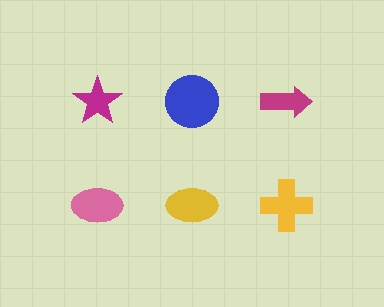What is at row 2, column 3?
A yellow cross.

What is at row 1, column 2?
A blue circle.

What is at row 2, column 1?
A pink ellipse.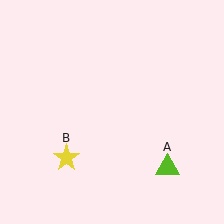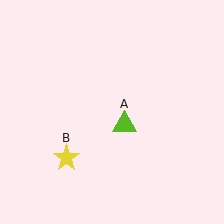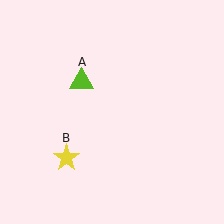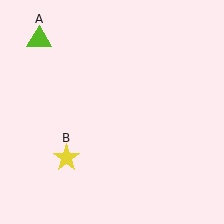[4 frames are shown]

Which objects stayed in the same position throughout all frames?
Yellow star (object B) remained stationary.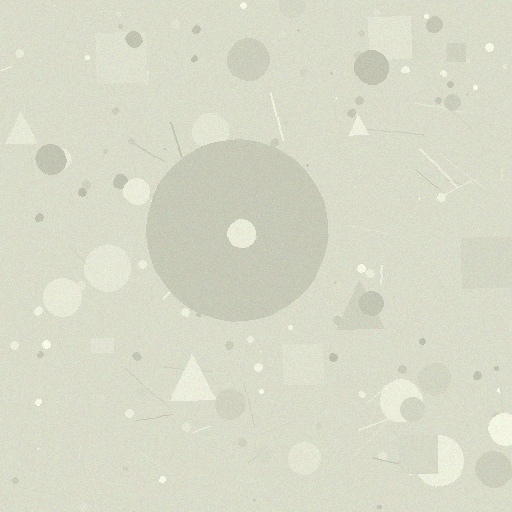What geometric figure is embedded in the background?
A circle is embedded in the background.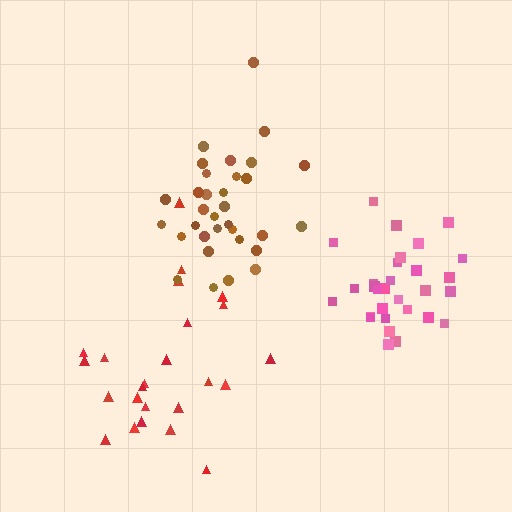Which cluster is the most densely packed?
Pink.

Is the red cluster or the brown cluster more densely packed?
Brown.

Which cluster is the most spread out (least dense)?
Red.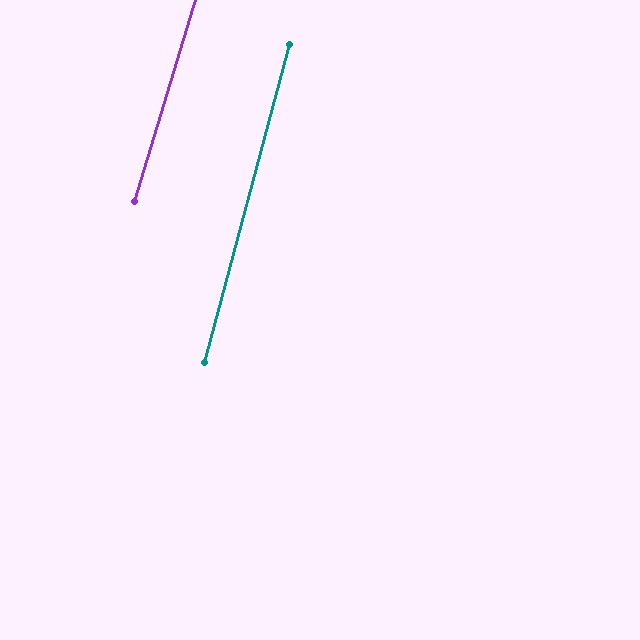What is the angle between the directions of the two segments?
Approximately 2 degrees.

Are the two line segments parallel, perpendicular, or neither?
Parallel — their directions differ by only 1.8°.